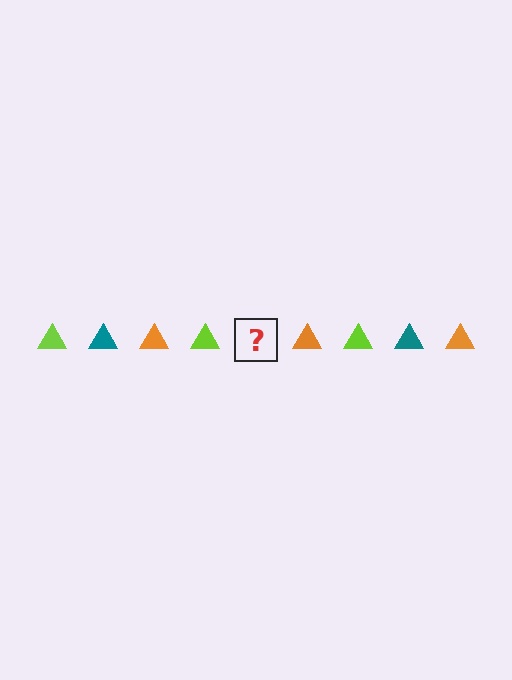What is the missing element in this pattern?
The missing element is a teal triangle.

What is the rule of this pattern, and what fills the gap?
The rule is that the pattern cycles through lime, teal, orange triangles. The gap should be filled with a teal triangle.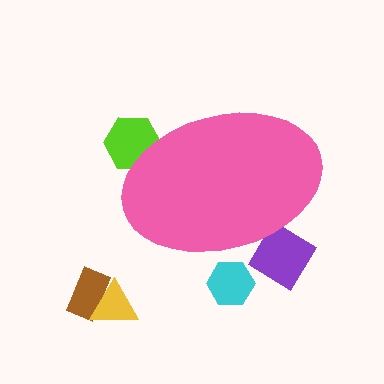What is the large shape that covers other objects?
A pink ellipse.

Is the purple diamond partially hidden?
Yes, the purple diamond is partially hidden behind the pink ellipse.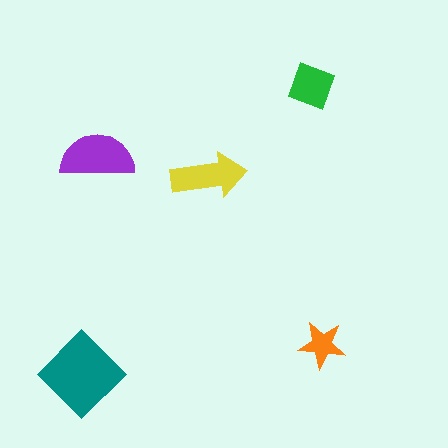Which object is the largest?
The teal diamond.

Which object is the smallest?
The orange star.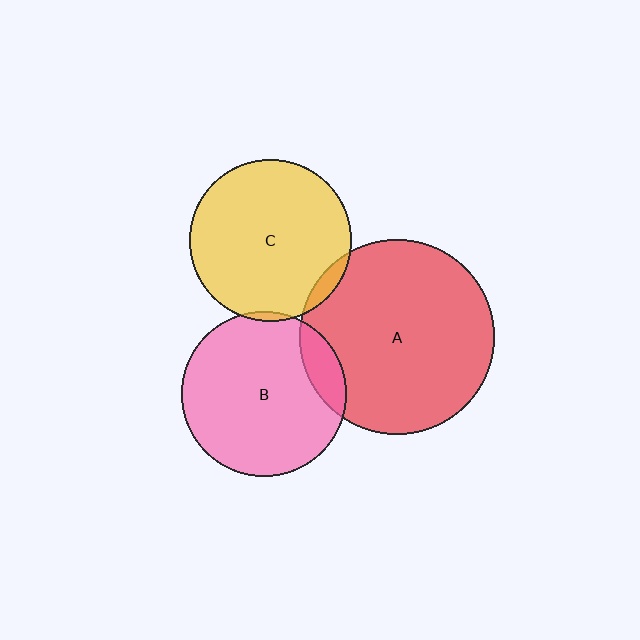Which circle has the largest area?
Circle A (red).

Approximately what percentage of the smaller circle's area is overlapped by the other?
Approximately 5%.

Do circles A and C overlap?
Yes.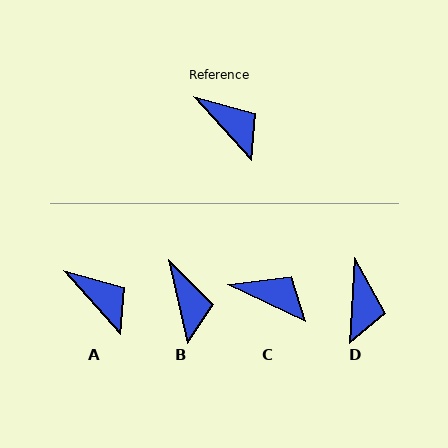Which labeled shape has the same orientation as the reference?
A.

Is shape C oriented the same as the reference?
No, it is off by about 23 degrees.